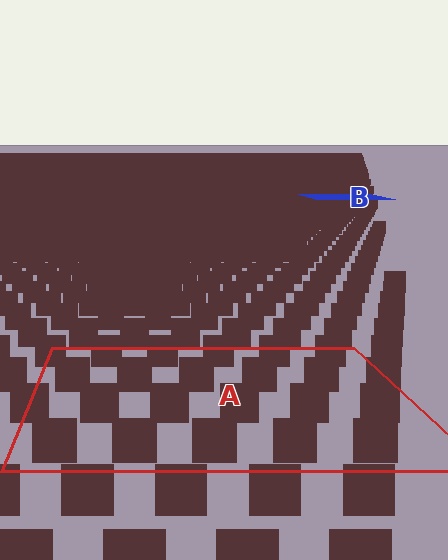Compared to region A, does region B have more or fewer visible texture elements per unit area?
Region B has more texture elements per unit area — they are packed more densely because it is farther away.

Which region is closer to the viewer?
Region A is closer. The texture elements there are larger and more spread out.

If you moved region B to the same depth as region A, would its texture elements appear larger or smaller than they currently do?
They would appear larger. At a closer depth, the same texture elements are projected at a bigger on-screen size.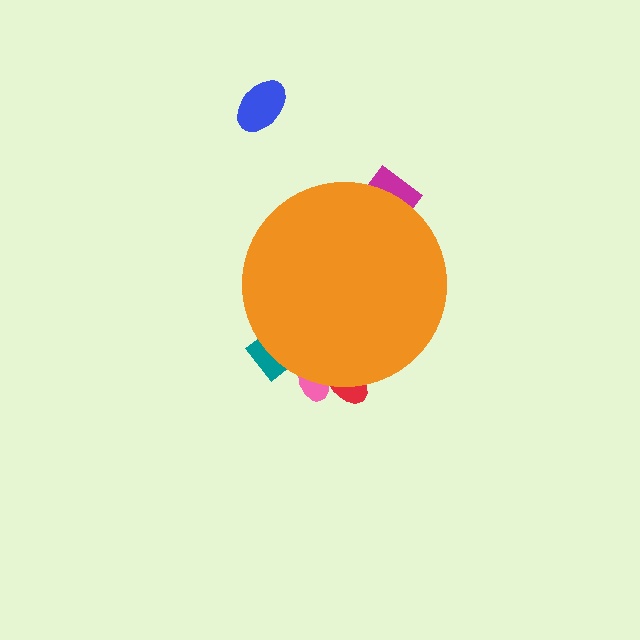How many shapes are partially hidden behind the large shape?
4 shapes are partially hidden.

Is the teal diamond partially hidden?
Yes, the teal diamond is partially hidden behind the orange circle.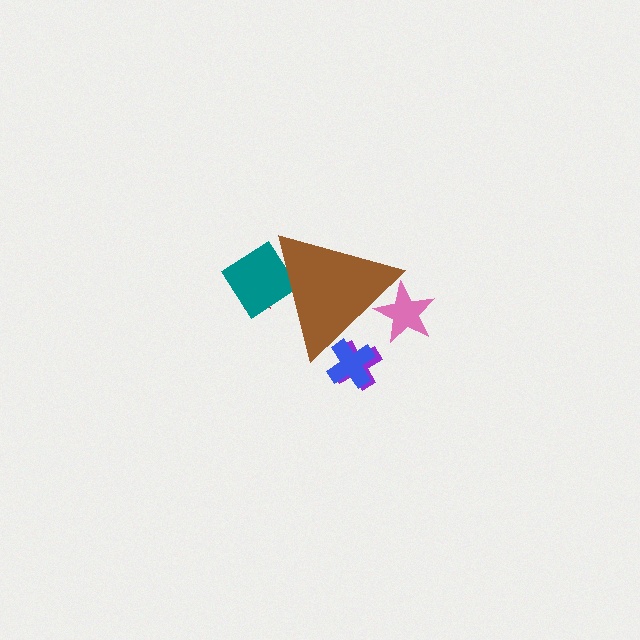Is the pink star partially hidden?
Yes, the pink star is partially hidden behind the brown triangle.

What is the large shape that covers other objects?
A brown triangle.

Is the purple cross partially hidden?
Yes, the purple cross is partially hidden behind the brown triangle.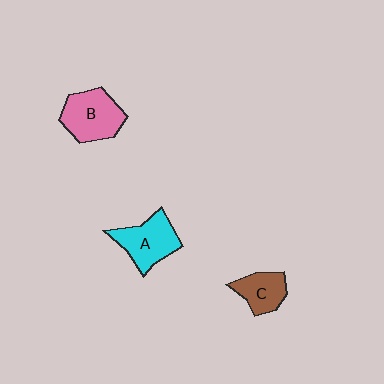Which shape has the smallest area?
Shape C (brown).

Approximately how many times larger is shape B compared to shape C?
Approximately 1.5 times.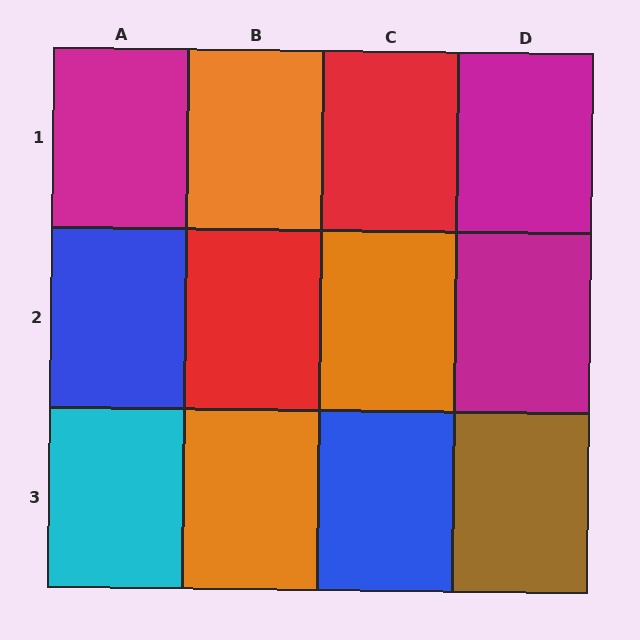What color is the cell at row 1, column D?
Magenta.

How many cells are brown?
1 cell is brown.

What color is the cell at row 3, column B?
Orange.